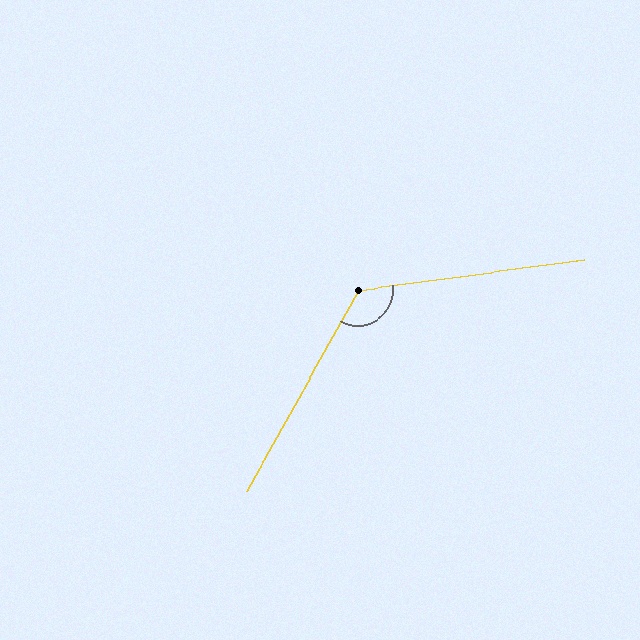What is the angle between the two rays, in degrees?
Approximately 127 degrees.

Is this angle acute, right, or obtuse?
It is obtuse.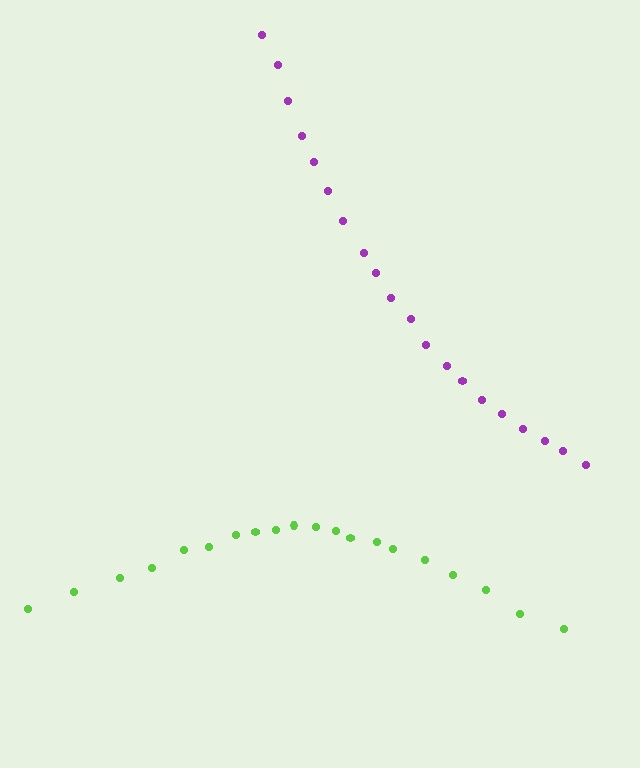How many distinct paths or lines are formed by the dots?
There are 2 distinct paths.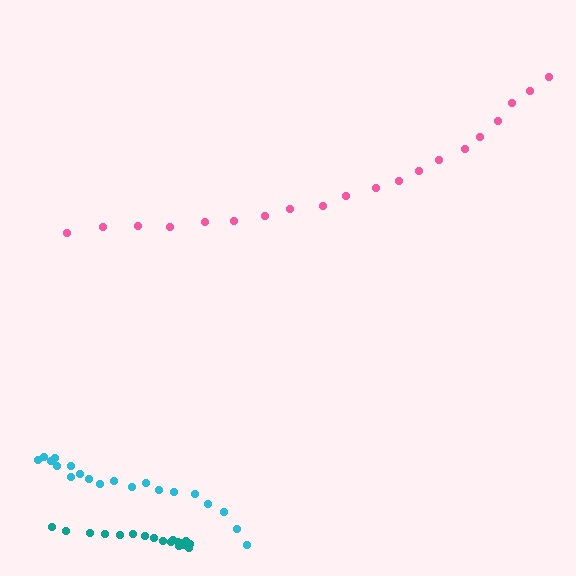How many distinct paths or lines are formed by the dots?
There are 3 distinct paths.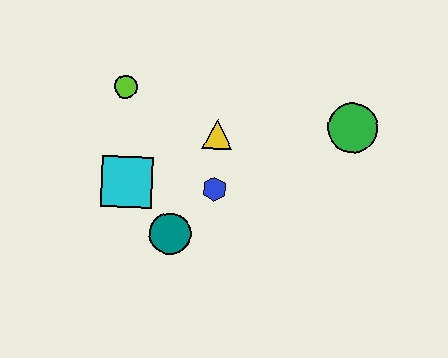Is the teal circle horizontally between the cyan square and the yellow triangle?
Yes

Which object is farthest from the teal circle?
The green circle is farthest from the teal circle.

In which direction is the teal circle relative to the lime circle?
The teal circle is below the lime circle.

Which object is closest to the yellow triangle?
The blue hexagon is closest to the yellow triangle.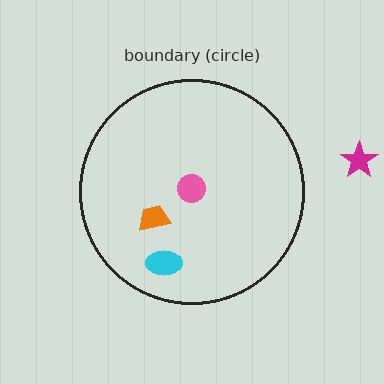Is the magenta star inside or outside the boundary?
Outside.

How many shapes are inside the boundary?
3 inside, 1 outside.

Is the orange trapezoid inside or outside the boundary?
Inside.